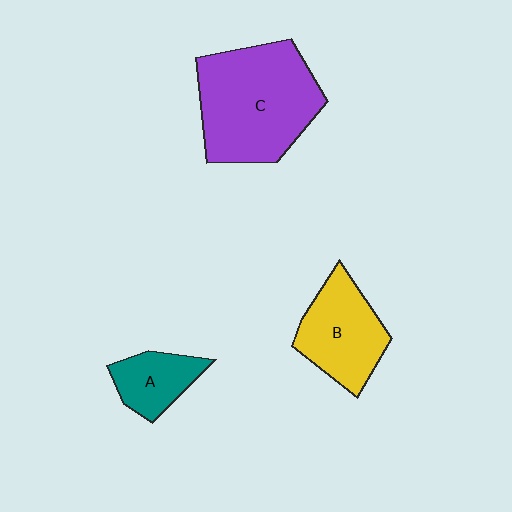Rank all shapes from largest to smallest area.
From largest to smallest: C (purple), B (yellow), A (teal).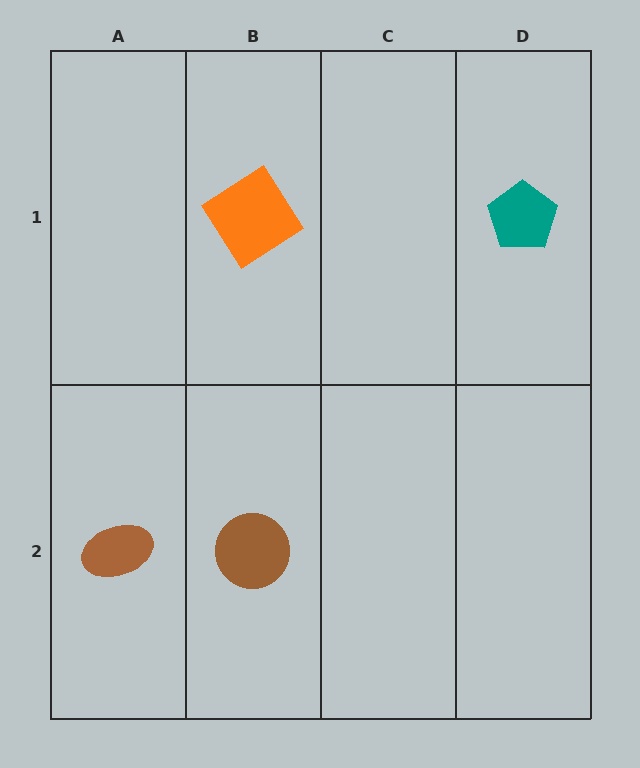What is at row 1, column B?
An orange diamond.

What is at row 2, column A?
A brown ellipse.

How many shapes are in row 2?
2 shapes.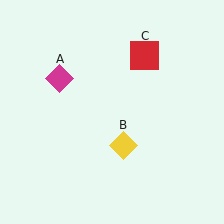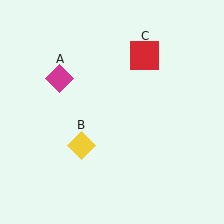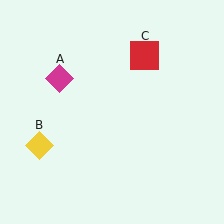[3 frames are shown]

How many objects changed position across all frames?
1 object changed position: yellow diamond (object B).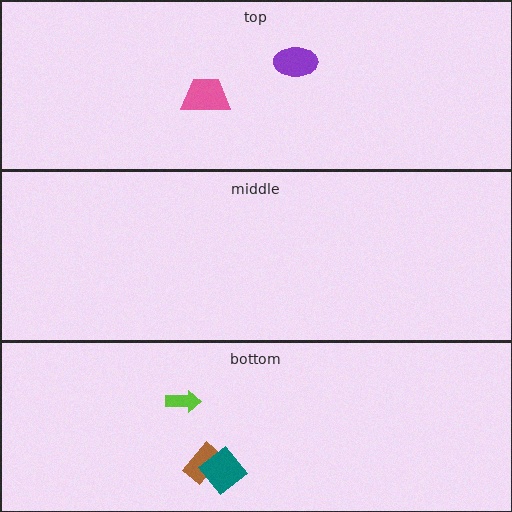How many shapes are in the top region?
2.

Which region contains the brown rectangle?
The bottom region.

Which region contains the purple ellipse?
The top region.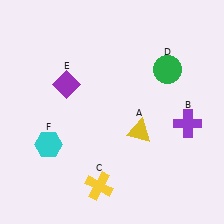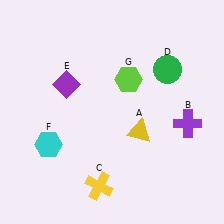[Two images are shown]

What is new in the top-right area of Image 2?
A lime hexagon (G) was added in the top-right area of Image 2.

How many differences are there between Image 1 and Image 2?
There is 1 difference between the two images.